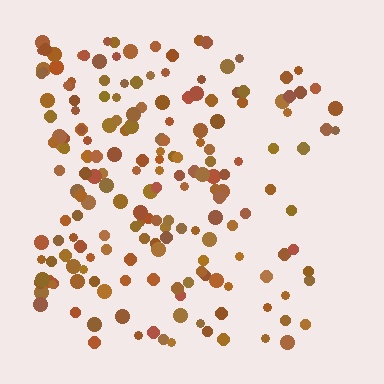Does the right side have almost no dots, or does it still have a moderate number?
Still a moderate number, just noticeably fewer than the left.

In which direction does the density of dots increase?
From right to left, with the left side densest.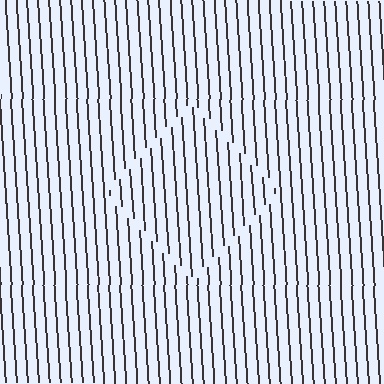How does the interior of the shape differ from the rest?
The interior of the shape contains the same grating, shifted by half a period — the contour is defined by the phase discontinuity where line-ends from the inner and outer gratings abut.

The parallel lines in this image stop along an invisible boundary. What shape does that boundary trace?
An illusory square. The interior of the shape contains the same grating, shifted by half a period — the contour is defined by the phase discontinuity where line-ends from the inner and outer gratings abut.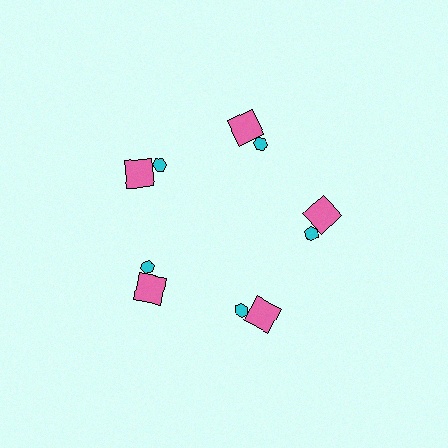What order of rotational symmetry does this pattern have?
This pattern has 5-fold rotational symmetry.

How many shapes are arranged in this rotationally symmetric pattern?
There are 10 shapes, arranged in 5 groups of 2.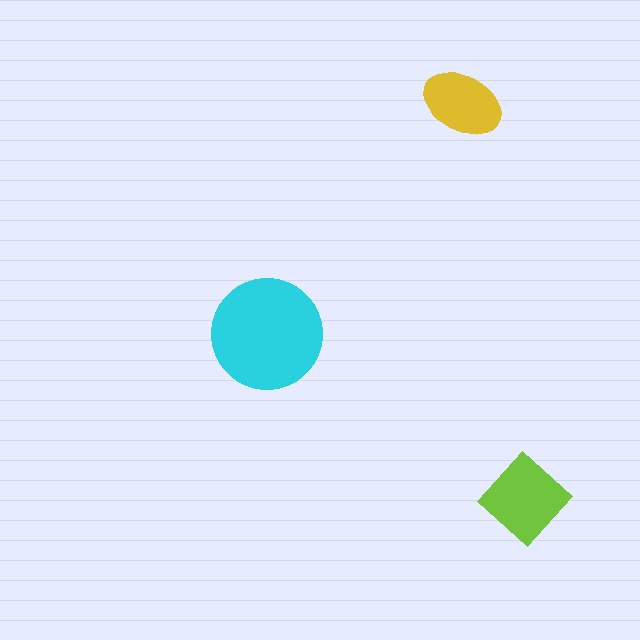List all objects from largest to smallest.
The cyan circle, the lime diamond, the yellow ellipse.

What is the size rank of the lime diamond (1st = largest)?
2nd.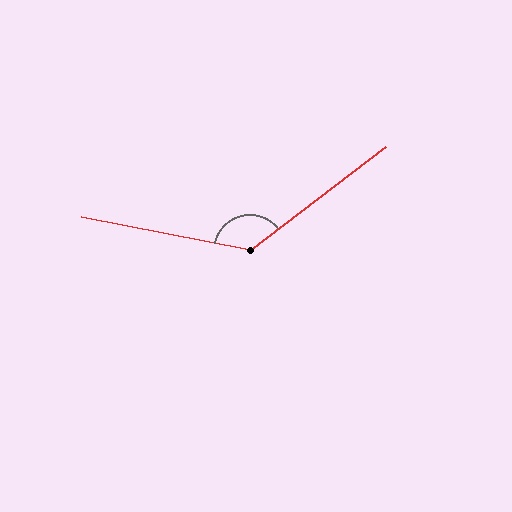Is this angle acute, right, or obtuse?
It is obtuse.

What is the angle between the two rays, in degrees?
Approximately 131 degrees.